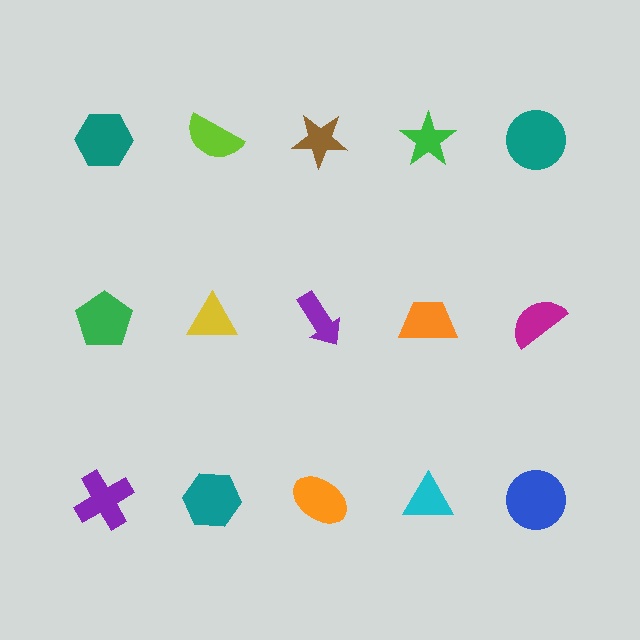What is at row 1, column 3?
A brown star.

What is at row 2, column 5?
A magenta semicircle.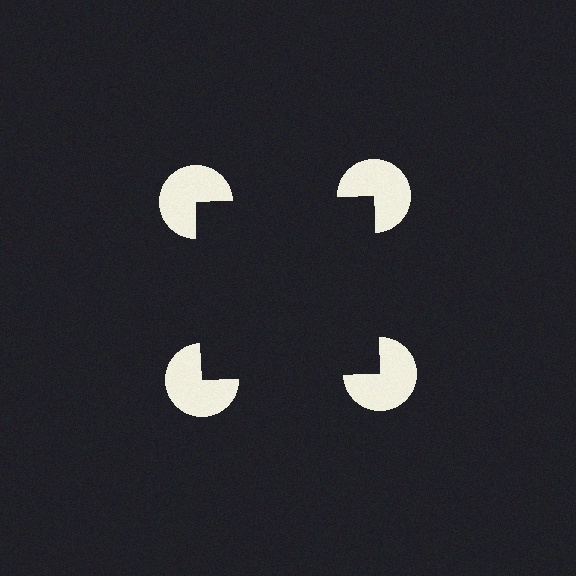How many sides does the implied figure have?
4 sides.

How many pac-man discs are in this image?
There are 4 — one at each vertex of the illusory square.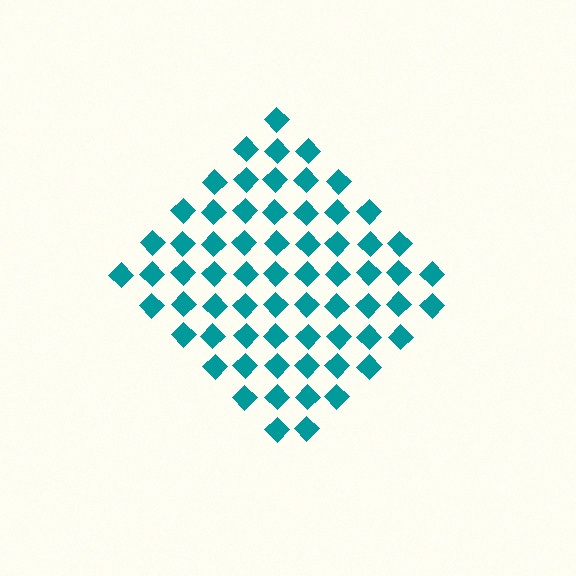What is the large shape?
The large shape is a diamond.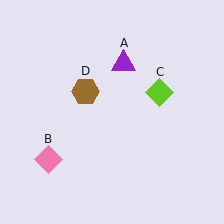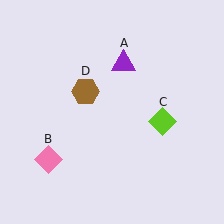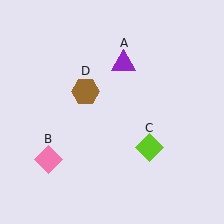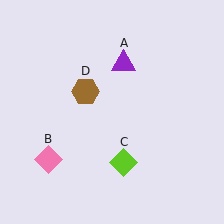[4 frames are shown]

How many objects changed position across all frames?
1 object changed position: lime diamond (object C).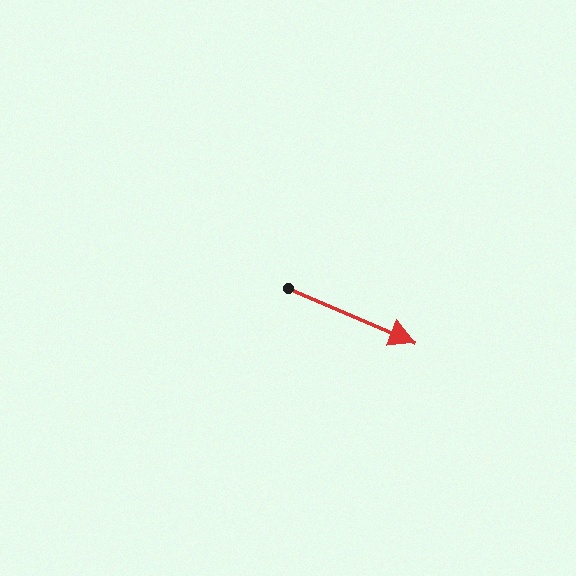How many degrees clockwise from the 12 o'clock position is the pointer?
Approximately 113 degrees.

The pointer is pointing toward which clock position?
Roughly 4 o'clock.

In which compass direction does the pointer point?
Southeast.